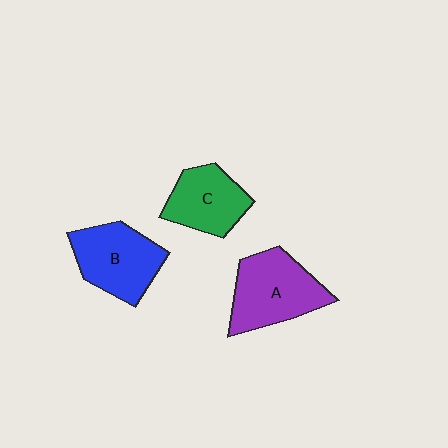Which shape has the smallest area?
Shape C (green).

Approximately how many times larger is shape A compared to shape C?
Approximately 1.3 times.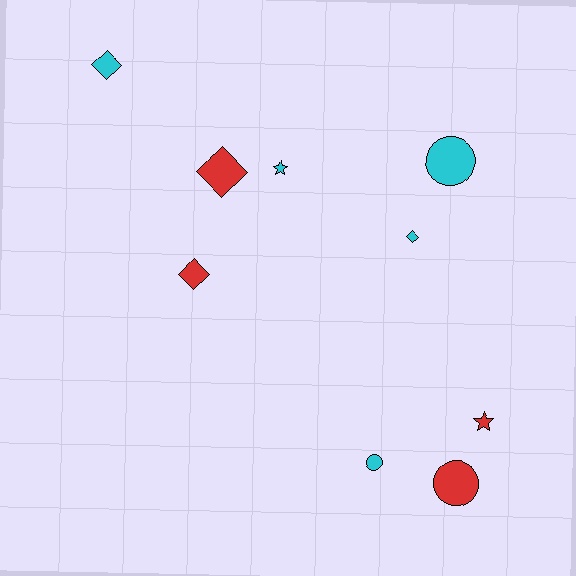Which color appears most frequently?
Cyan, with 5 objects.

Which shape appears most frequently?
Diamond, with 4 objects.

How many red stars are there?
There is 1 red star.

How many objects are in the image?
There are 9 objects.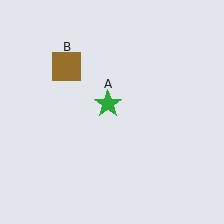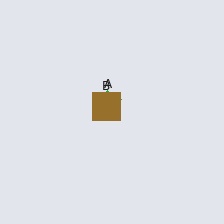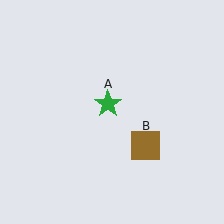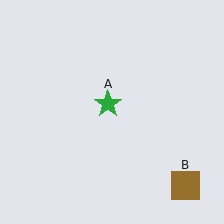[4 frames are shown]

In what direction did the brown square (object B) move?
The brown square (object B) moved down and to the right.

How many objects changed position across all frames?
1 object changed position: brown square (object B).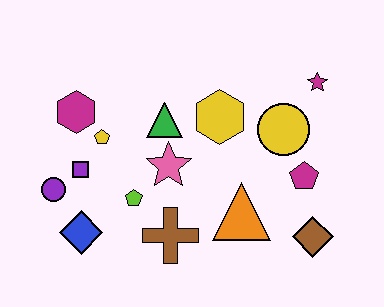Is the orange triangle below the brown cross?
No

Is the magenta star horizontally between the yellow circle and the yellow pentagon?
No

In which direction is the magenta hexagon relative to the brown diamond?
The magenta hexagon is to the left of the brown diamond.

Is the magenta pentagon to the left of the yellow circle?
No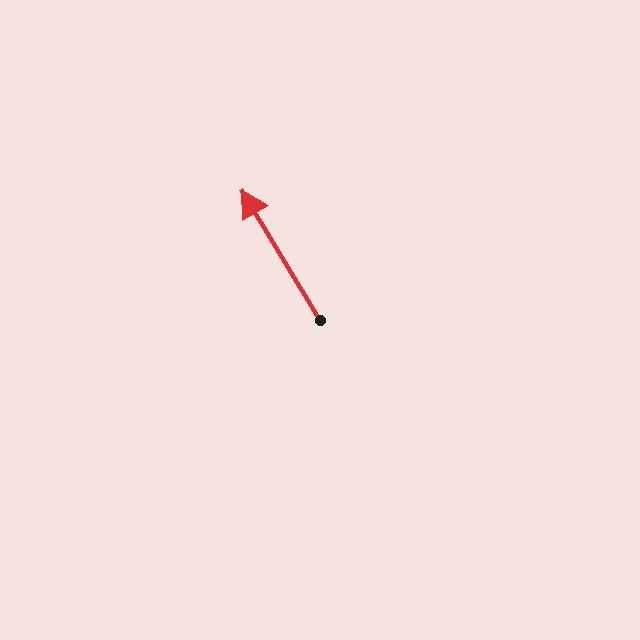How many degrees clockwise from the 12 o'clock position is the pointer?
Approximately 329 degrees.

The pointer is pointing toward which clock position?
Roughly 11 o'clock.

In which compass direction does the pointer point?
Northwest.